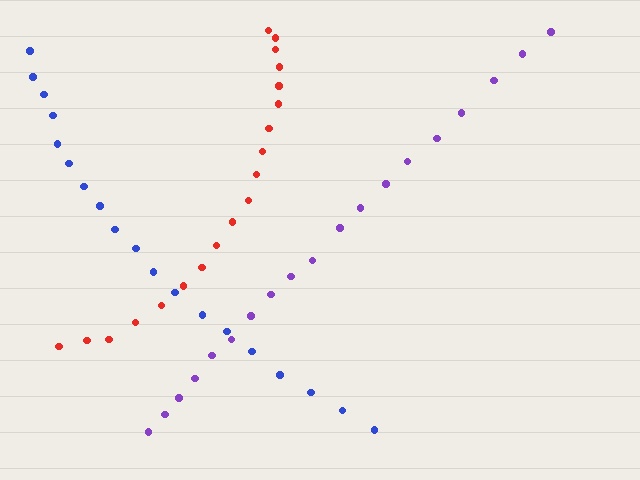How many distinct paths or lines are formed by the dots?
There are 3 distinct paths.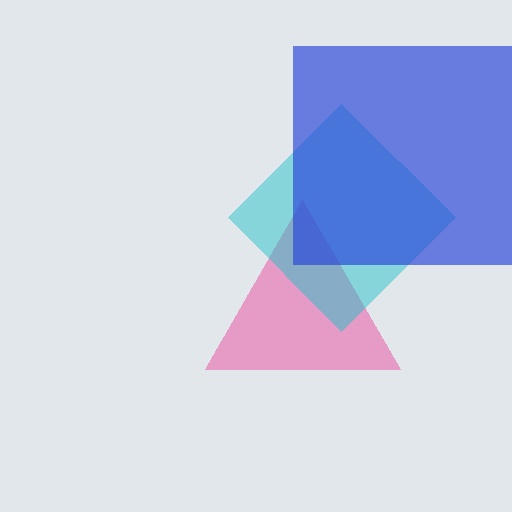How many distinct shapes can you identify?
There are 3 distinct shapes: a pink triangle, a cyan diamond, a blue square.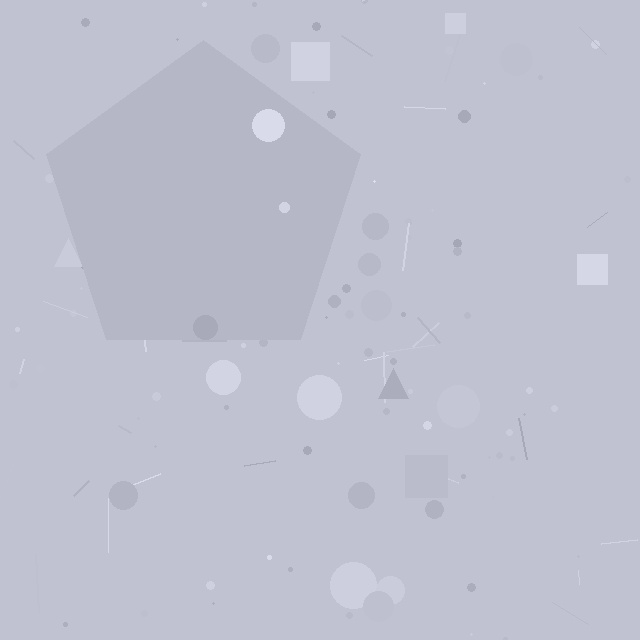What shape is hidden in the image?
A pentagon is hidden in the image.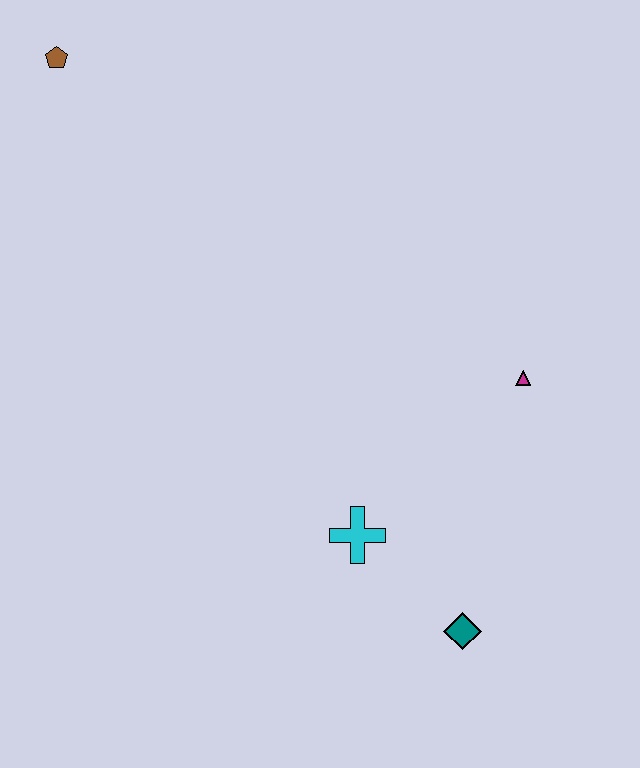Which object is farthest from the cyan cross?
The brown pentagon is farthest from the cyan cross.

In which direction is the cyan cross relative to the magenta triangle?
The cyan cross is to the left of the magenta triangle.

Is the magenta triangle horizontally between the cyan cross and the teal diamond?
No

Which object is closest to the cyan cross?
The teal diamond is closest to the cyan cross.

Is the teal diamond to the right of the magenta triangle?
No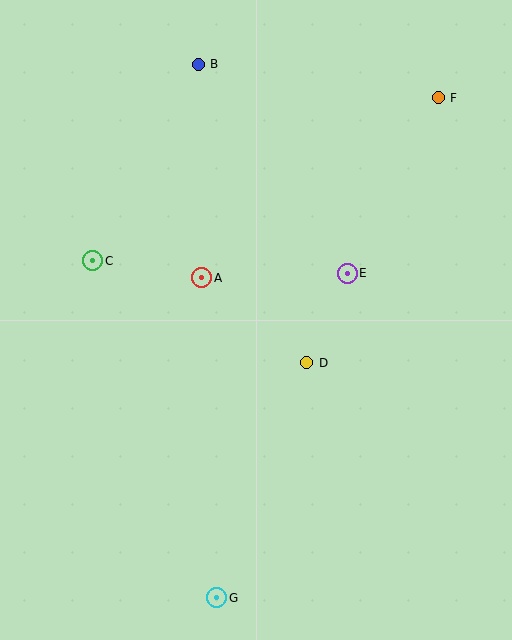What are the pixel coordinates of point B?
Point B is at (198, 64).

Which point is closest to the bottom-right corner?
Point G is closest to the bottom-right corner.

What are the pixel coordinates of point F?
Point F is at (438, 98).